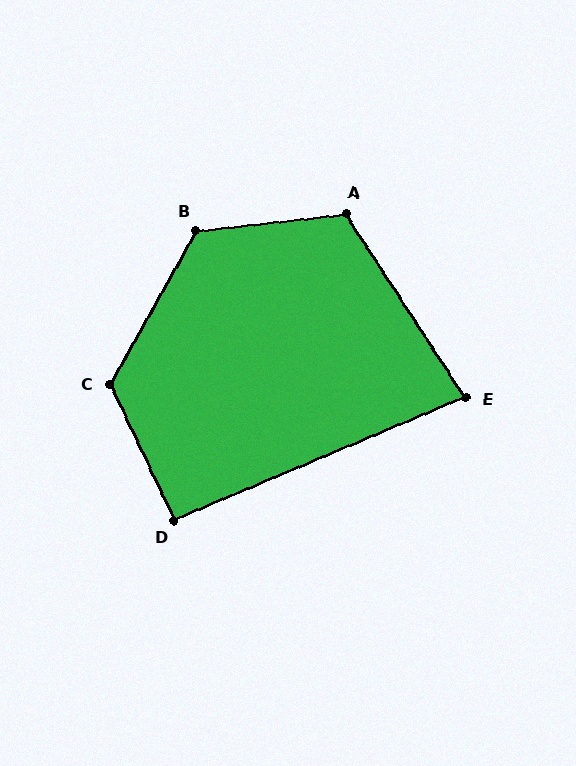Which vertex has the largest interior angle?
C, at approximately 125 degrees.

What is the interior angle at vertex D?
Approximately 93 degrees (approximately right).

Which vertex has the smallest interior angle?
E, at approximately 80 degrees.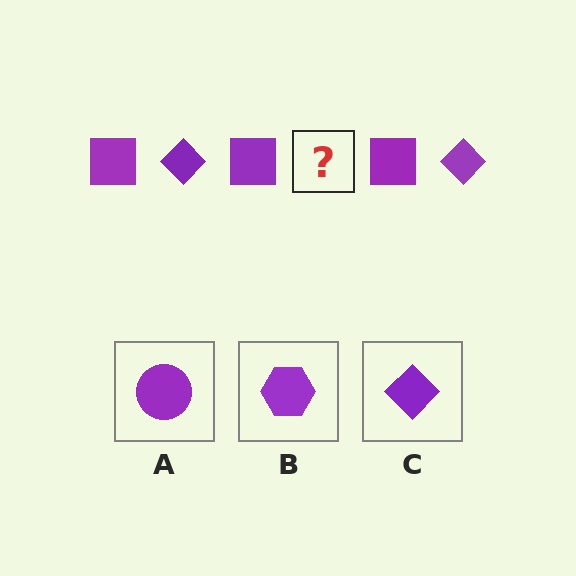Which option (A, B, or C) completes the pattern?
C.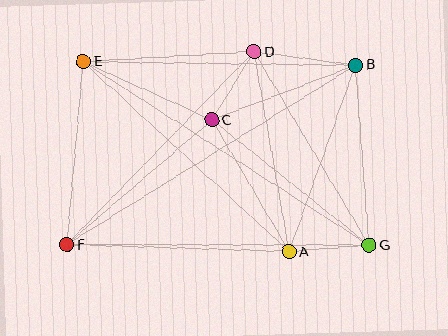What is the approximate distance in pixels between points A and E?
The distance between A and E is approximately 280 pixels.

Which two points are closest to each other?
Points C and D are closest to each other.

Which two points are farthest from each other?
Points B and F are farthest from each other.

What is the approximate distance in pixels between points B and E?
The distance between B and E is approximately 273 pixels.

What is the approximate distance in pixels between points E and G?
The distance between E and G is approximately 340 pixels.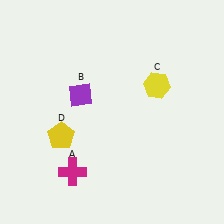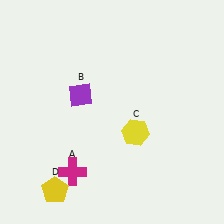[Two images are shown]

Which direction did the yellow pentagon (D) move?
The yellow pentagon (D) moved down.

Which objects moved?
The objects that moved are: the yellow hexagon (C), the yellow pentagon (D).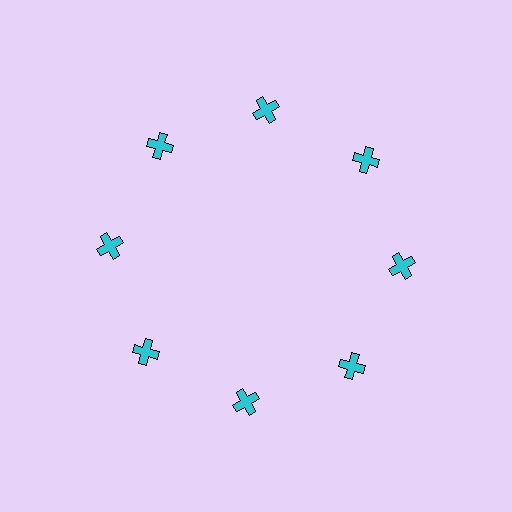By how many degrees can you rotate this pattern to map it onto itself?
The pattern maps onto itself every 45 degrees of rotation.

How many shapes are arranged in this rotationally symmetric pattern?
There are 8 shapes, arranged in 8 groups of 1.